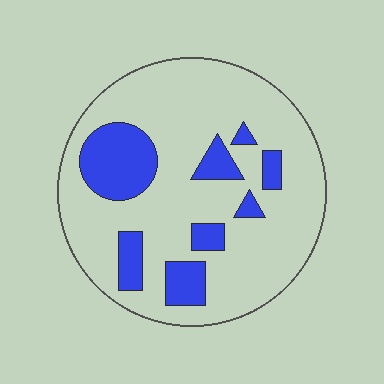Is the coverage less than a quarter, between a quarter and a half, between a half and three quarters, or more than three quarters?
Less than a quarter.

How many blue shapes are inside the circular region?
8.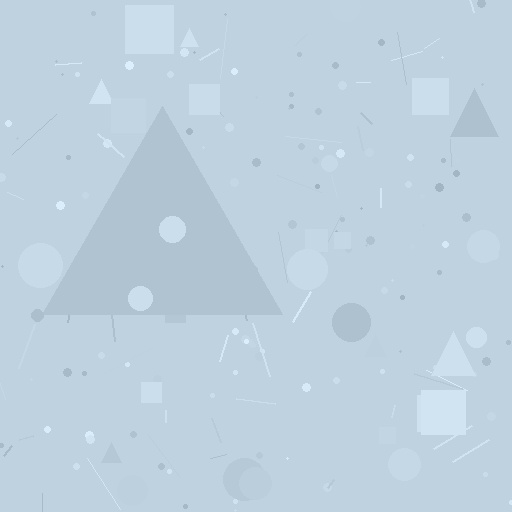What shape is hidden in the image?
A triangle is hidden in the image.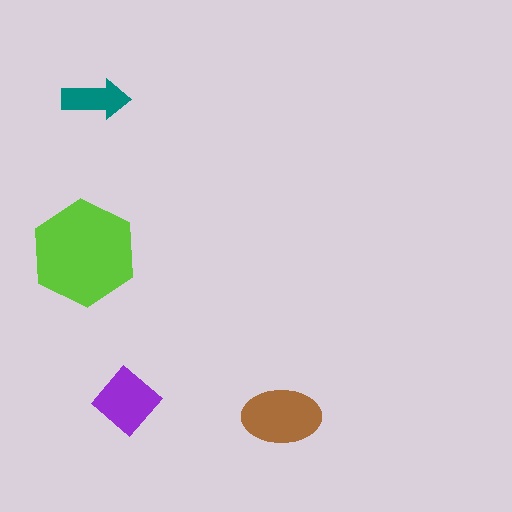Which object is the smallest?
The teal arrow.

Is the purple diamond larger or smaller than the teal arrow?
Larger.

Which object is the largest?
The lime hexagon.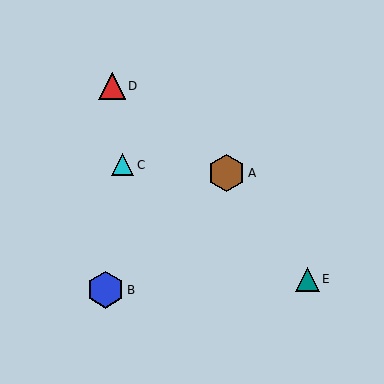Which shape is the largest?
The brown hexagon (labeled A) is the largest.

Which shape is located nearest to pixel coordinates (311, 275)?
The teal triangle (labeled E) at (308, 279) is nearest to that location.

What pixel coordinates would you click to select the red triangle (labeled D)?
Click at (112, 86) to select the red triangle D.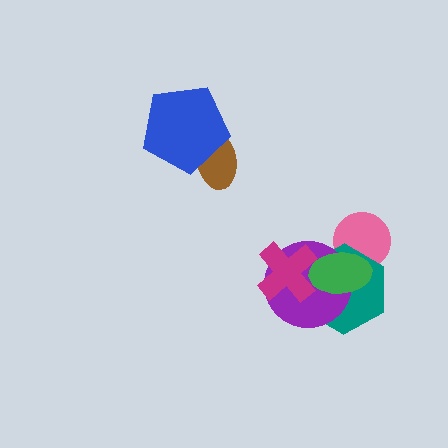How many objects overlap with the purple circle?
3 objects overlap with the purple circle.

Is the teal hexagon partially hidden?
Yes, it is partially covered by another shape.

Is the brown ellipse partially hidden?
Yes, it is partially covered by another shape.